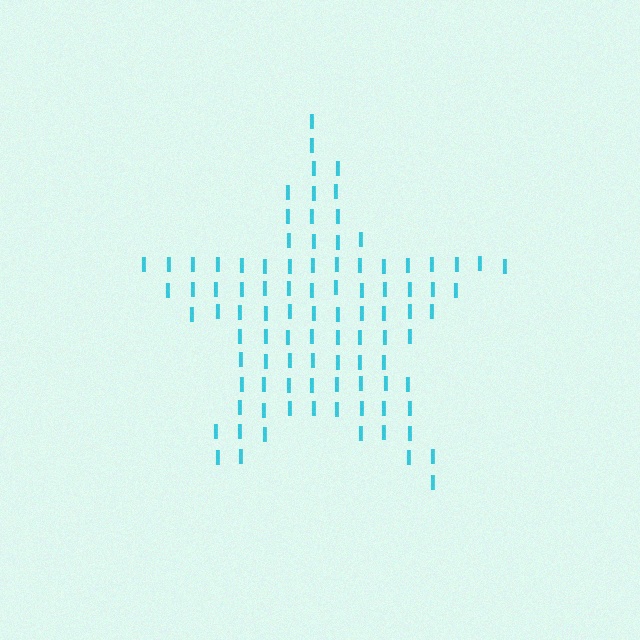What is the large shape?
The large shape is a star.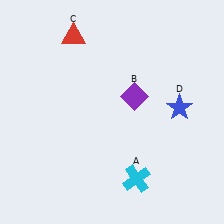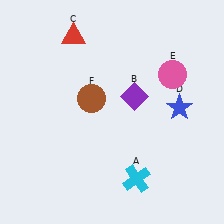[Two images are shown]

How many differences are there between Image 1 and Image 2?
There are 2 differences between the two images.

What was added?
A pink circle (E), a brown circle (F) were added in Image 2.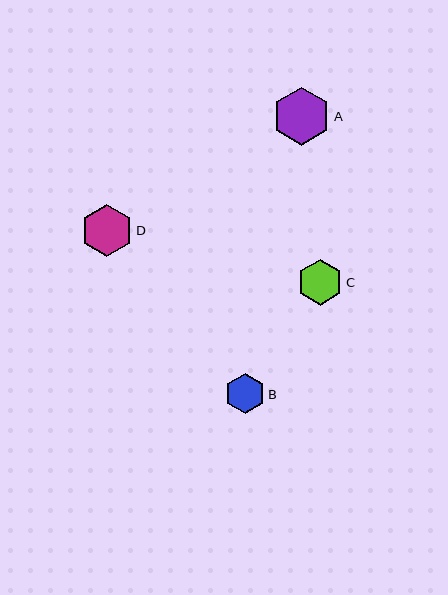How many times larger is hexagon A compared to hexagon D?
Hexagon A is approximately 1.1 times the size of hexagon D.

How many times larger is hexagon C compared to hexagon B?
Hexagon C is approximately 1.1 times the size of hexagon B.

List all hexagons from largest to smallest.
From largest to smallest: A, D, C, B.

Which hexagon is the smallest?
Hexagon B is the smallest with a size of approximately 40 pixels.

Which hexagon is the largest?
Hexagon A is the largest with a size of approximately 58 pixels.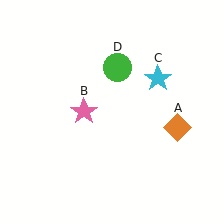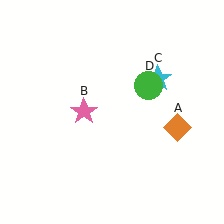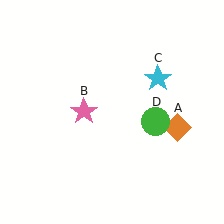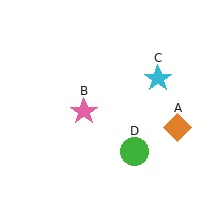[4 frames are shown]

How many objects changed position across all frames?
1 object changed position: green circle (object D).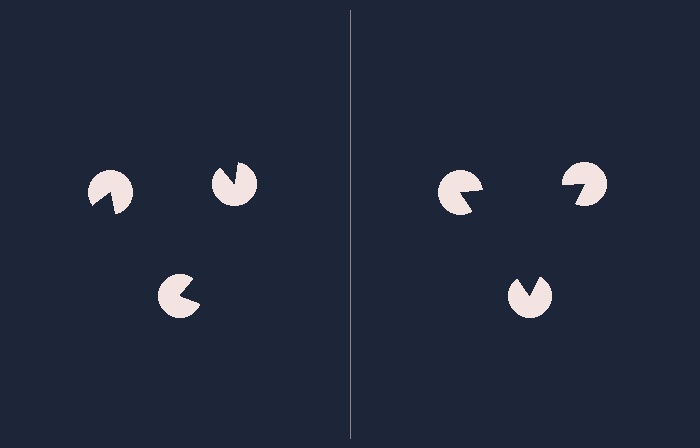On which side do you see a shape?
An illusory triangle appears on the right side. On the left side the wedge cuts are rotated, so no coherent shape forms.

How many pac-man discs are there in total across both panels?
6 — 3 on each side.